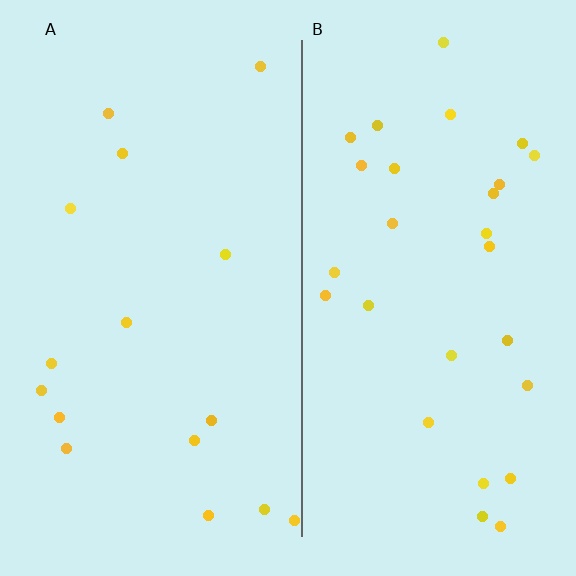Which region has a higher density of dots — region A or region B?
B (the right).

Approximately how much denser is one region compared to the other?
Approximately 1.8× — region B over region A.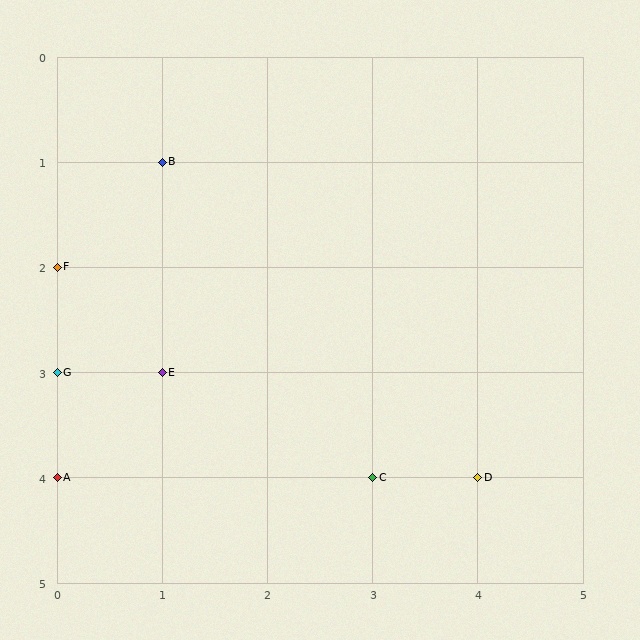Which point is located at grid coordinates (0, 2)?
Point F is at (0, 2).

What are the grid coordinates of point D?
Point D is at grid coordinates (4, 4).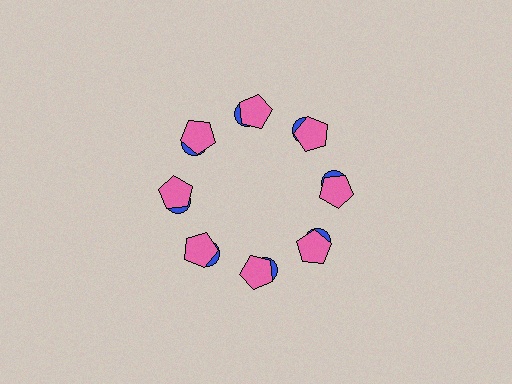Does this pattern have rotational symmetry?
Yes, this pattern has 8-fold rotational symmetry. It looks the same after rotating 45 degrees around the center.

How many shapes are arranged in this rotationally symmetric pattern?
There are 16 shapes, arranged in 8 groups of 2.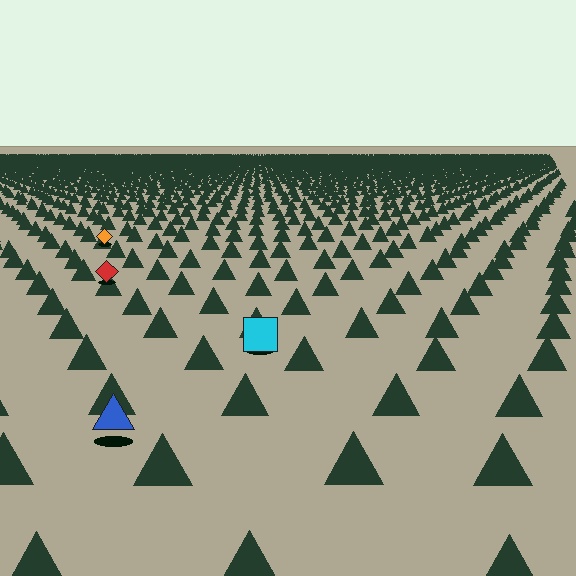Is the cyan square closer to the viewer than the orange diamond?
Yes. The cyan square is closer — you can tell from the texture gradient: the ground texture is coarser near it.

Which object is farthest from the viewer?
The orange diamond is farthest from the viewer. It appears smaller and the ground texture around it is denser.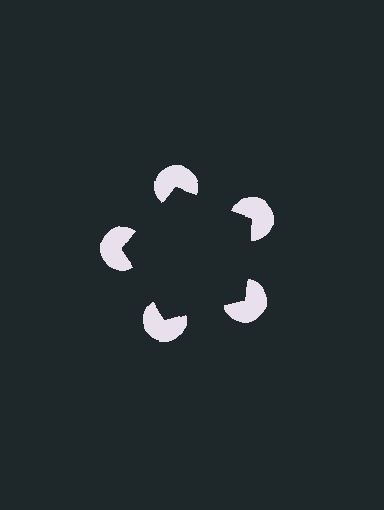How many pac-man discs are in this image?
There are 5 — one at each vertex of the illusory pentagon.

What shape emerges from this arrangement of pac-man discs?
An illusory pentagon — its edges are inferred from the aligned wedge cuts in the pac-man discs, not physically drawn.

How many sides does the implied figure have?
5 sides.